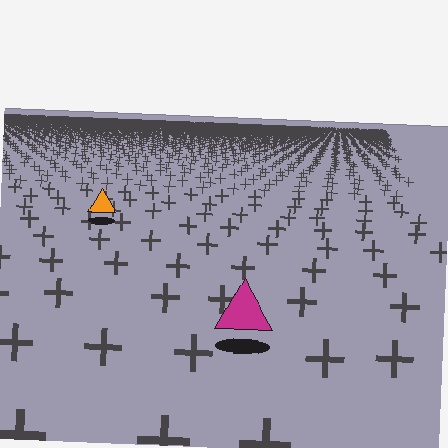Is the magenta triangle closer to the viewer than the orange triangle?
Yes. The magenta triangle is closer — you can tell from the texture gradient: the ground texture is coarser near it.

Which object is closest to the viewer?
The magenta triangle is closest. The texture marks near it are larger and more spread out.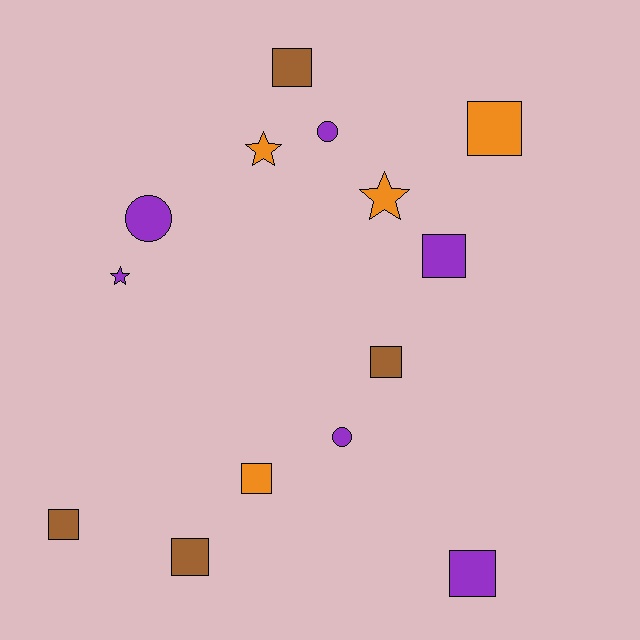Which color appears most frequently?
Purple, with 6 objects.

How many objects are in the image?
There are 14 objects.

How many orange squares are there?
There are 2 orange squares.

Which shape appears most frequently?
Square, with 8 objects.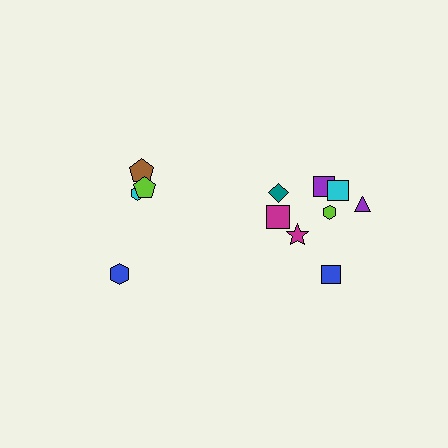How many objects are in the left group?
There are 4 objects.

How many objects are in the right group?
There are 8 objects.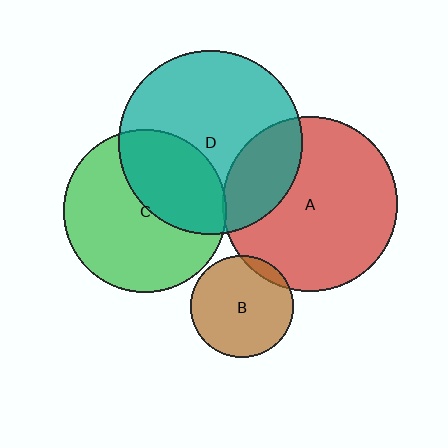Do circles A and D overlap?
Yes.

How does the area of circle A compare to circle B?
Approximately 2.9 times.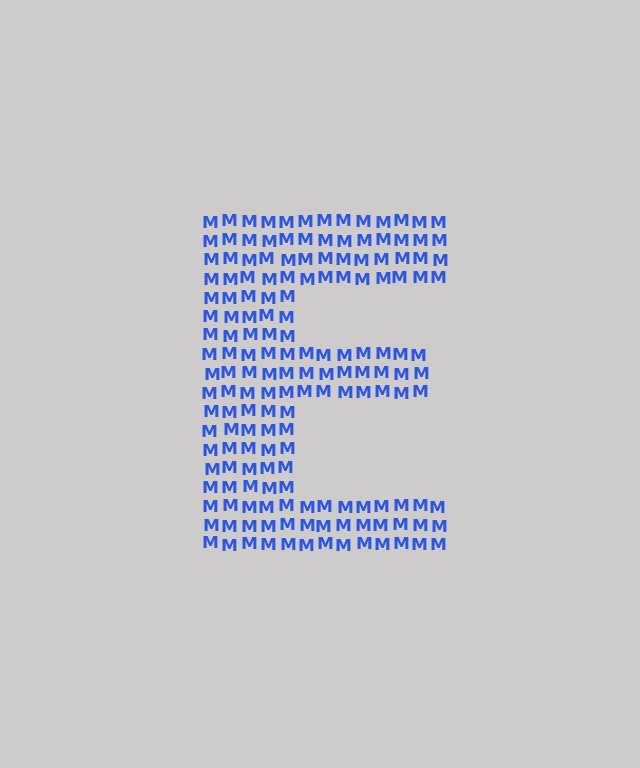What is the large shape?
The large shape is the letter E.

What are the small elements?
The small elements are letter M's.